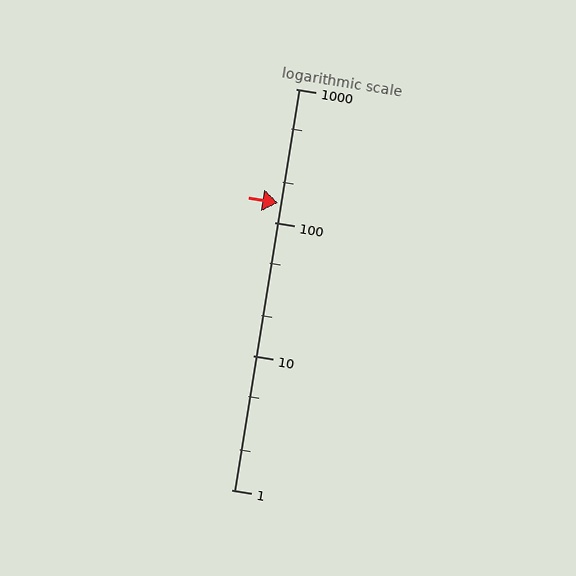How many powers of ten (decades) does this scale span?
The scale spans 3 decades, from 1 to 1000.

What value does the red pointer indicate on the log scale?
The pointer indicates approximately 140.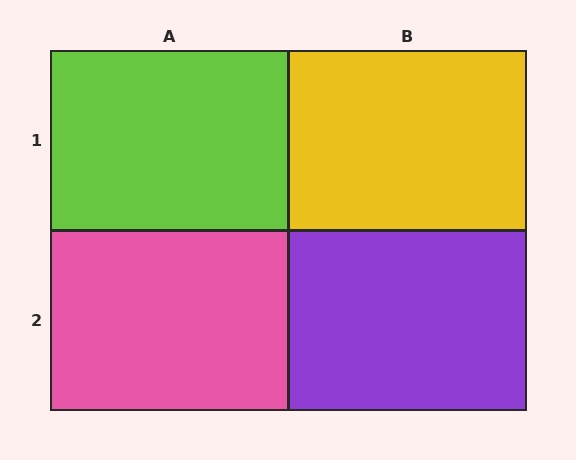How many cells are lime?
1 cell is lime.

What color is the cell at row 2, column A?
Pink.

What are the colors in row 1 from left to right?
Lime, yellow.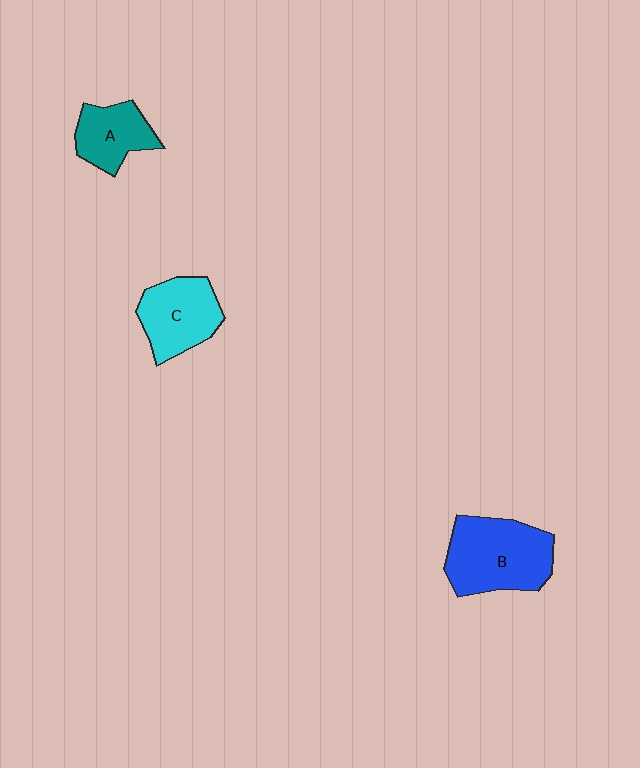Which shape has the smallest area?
Shape A (teal).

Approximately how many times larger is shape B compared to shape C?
Approximately 1.4 times.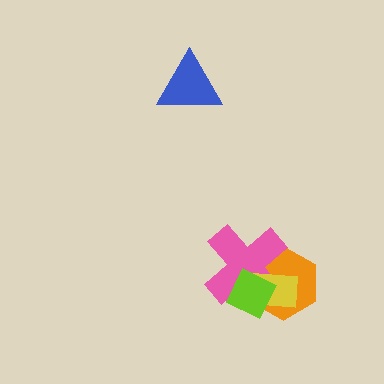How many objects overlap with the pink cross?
3 objects overlap with the pink cross.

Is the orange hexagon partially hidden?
Yes, it is partially covered by another shape.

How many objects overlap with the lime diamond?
3 objects overlap with the lime diamond.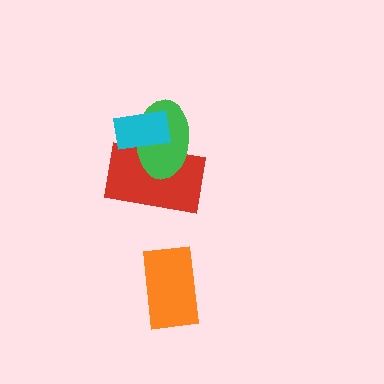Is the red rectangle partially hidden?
Yes, it is partially covered by another shape.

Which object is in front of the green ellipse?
The cyan rectangle is in front of the green ellipse.